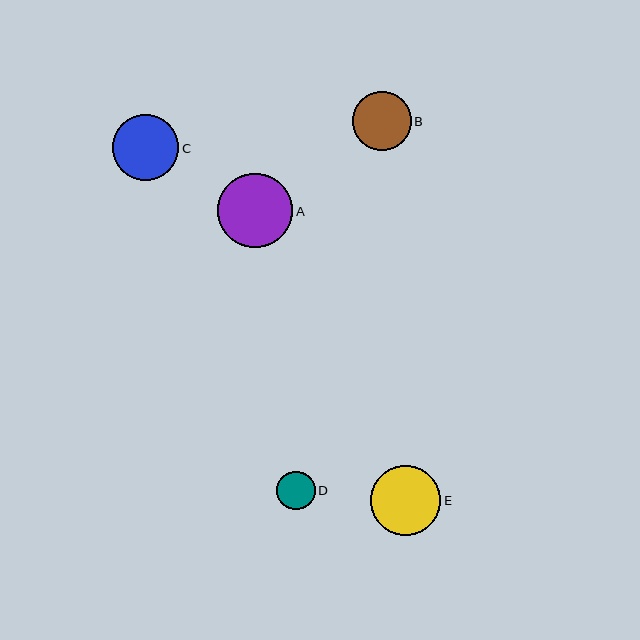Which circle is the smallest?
Circle D is the smallest with a size of approximately 38 pixels.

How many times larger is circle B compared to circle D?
Circle B is approximately 1.5 times the size of circle D.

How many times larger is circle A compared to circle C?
Circle A is approximately 1.1 times the size of circle C.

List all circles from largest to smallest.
From largest to smallest: A, E, C, B, D.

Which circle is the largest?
Circle A is the largest with a size of approximately 75 pixels.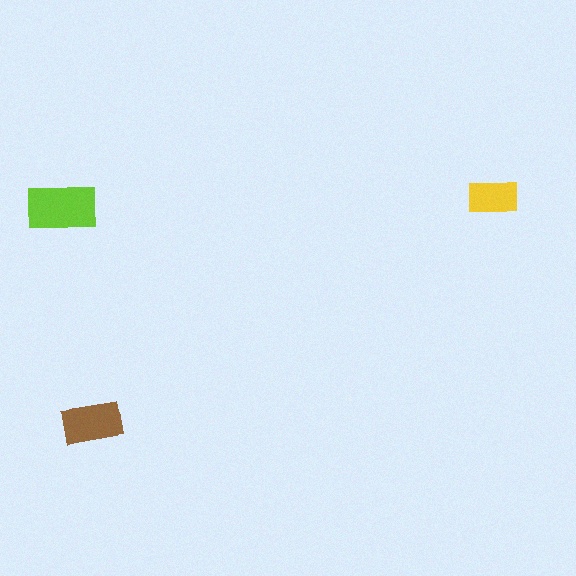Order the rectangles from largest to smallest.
the lime one, the brown one, the yellow one.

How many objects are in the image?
There are 3 objects in the image.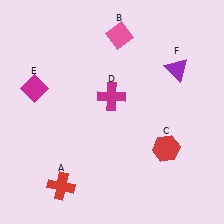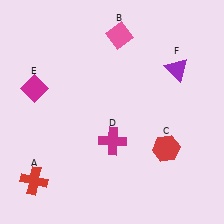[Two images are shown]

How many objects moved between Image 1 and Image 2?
2 objects moved between the two images.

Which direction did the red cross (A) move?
The red cross (A) moved left.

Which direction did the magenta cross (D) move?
The magenta cross (D) moved down.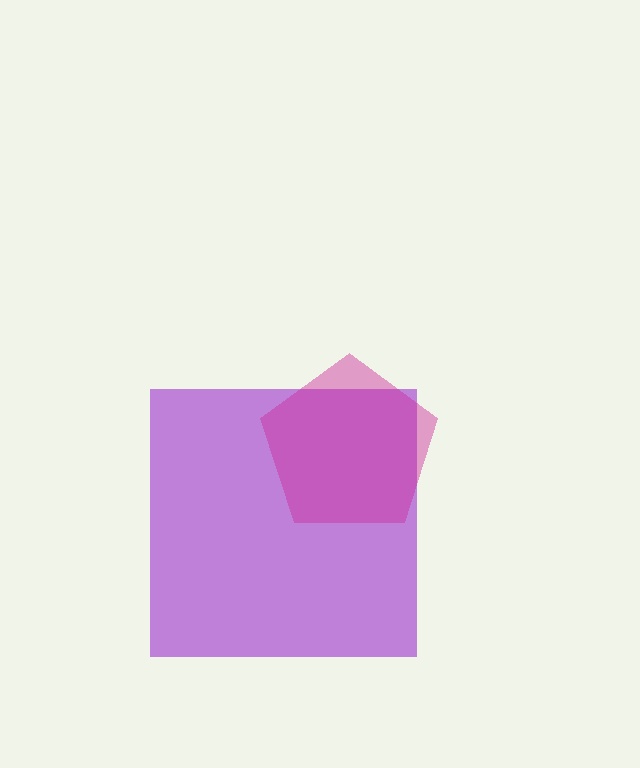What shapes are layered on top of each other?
The layered shapes are: a purple square, a magenta pentagon.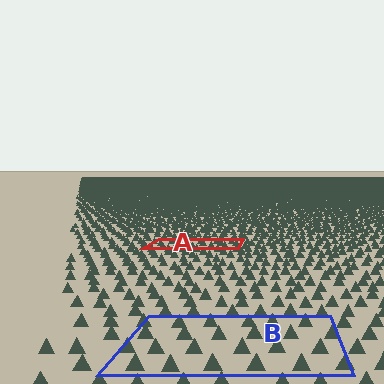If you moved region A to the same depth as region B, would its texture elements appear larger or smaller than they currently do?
They would appear larger. At a closer depth, the same texture elements are projected at a bigger on-screen size.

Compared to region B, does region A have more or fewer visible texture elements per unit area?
Region A has more texture elements per unit area — they are packed more densely because it is farther away.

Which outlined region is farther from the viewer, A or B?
Region A is farther from the viewer — the texture elements inside it appear smaller and more densely packed.